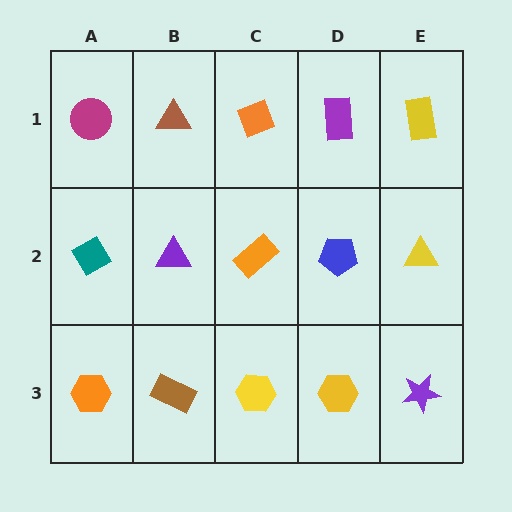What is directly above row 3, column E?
A yellow triangle.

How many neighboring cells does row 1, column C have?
3.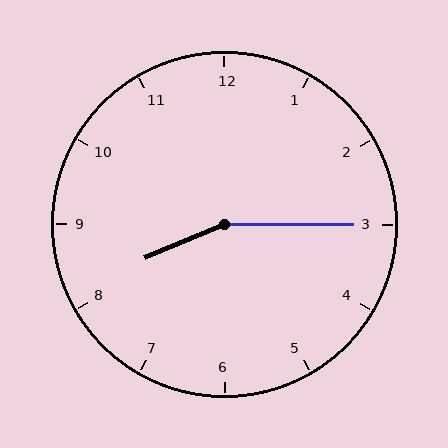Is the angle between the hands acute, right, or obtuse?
It is obtuse.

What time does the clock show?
8:15.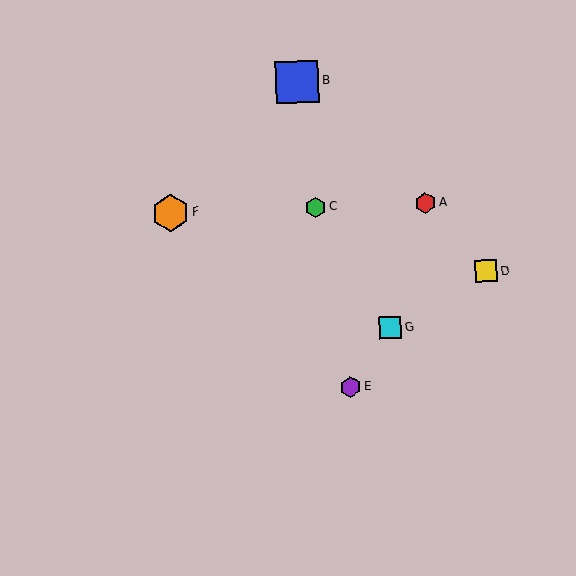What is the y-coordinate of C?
Object C is at y≈207.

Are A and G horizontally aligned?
No, A is at y≈203 and G is at y≈328.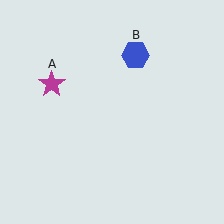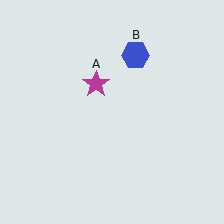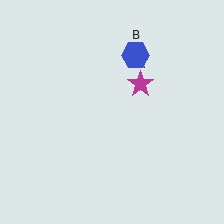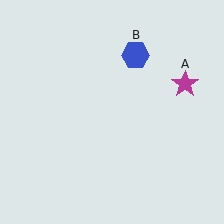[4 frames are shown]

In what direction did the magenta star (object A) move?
The magenta star (object A) moved right.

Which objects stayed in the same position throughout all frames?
Blue hexagon (object B) remained stationary.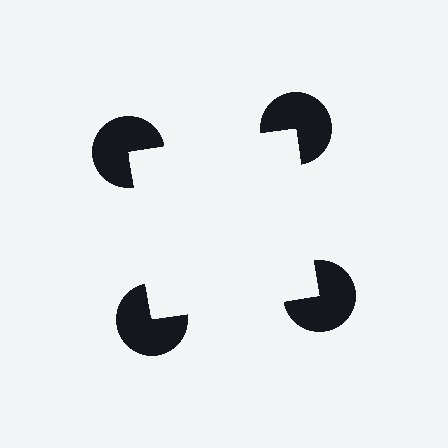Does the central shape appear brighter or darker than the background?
It typically appears slightly brighter than the background, even though no actual brightness change is drawn.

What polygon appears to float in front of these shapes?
An illusory square — its edges are inferred from the aligned wedge cuts in the pac-man discs, not physically drawn.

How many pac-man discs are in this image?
There are 4 — one at each vertex of the illusory square.